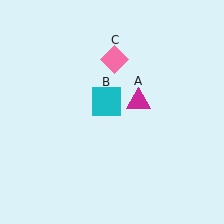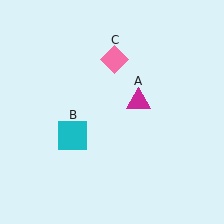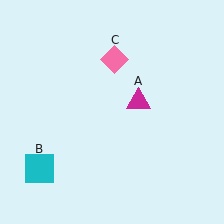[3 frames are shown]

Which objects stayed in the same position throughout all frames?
Magenta triangle (object A) and pink diamond (object C) remained stationary.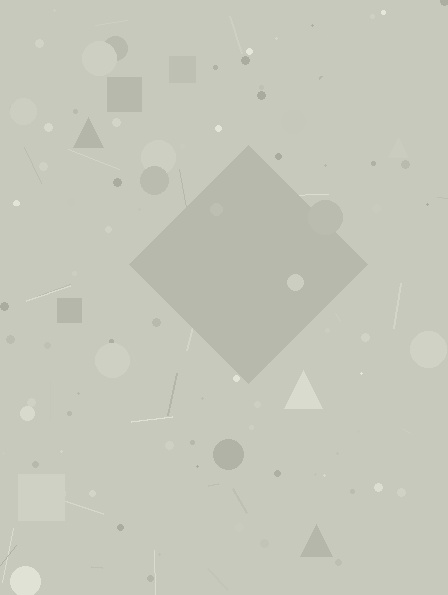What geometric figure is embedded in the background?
A diamond is embedded in the background.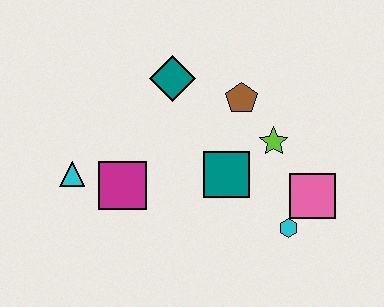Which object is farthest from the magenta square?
The pink square is farthest from the magenta square.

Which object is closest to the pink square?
The cyan hexagon is closest to the pink square.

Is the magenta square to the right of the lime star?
No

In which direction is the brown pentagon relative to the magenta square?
The brown pentagon is to the right of the magenta square.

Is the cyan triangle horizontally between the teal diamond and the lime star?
No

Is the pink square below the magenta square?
Yes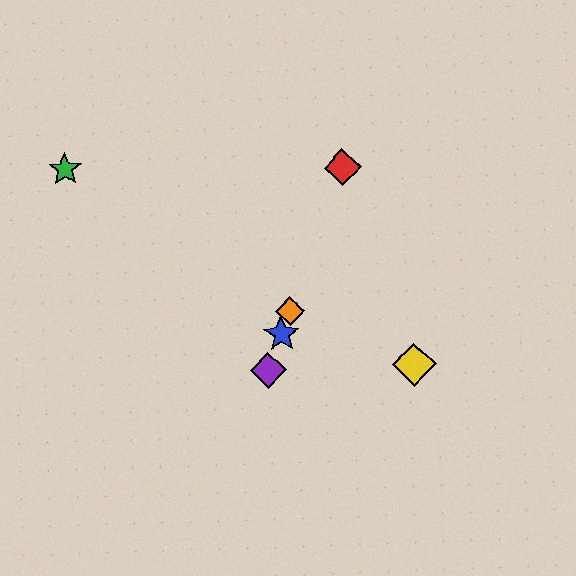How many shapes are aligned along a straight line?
4 shapes (the red diamond, the blue star, the purple diamond, the orange diamond) are aligned along a straight line.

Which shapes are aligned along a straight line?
The red diamond, the blue star, the purple diamond, the orange diamond are aligned along a straight line.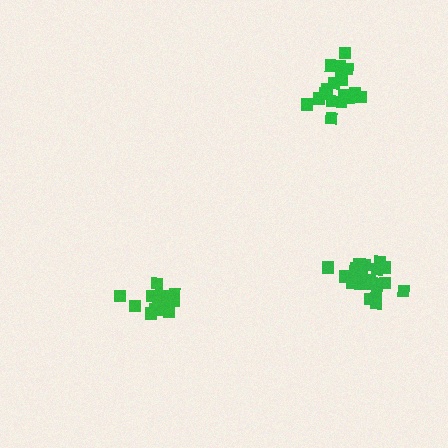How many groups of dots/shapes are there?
There are 3 groups.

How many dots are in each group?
Group 1: 17 dots, Group 2: 20 dots, Group 3: 17 dots (54 total).